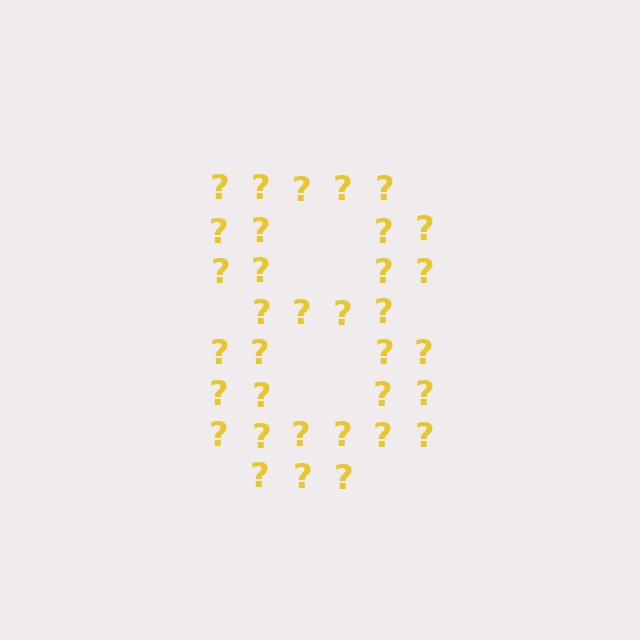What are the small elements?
The small elements are question marks.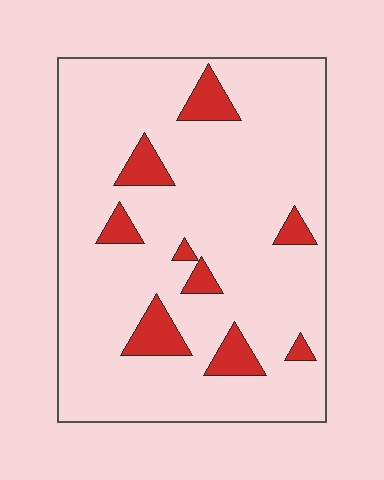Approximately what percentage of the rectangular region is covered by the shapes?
Approximately 10%.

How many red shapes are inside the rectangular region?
9.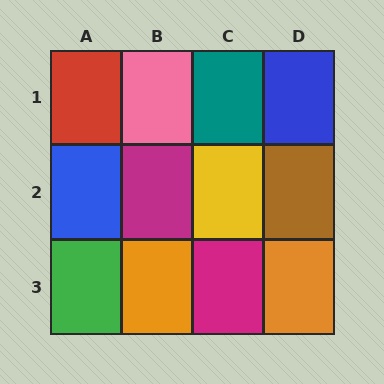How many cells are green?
1 cell is green.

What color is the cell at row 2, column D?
Brown.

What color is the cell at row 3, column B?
Orange.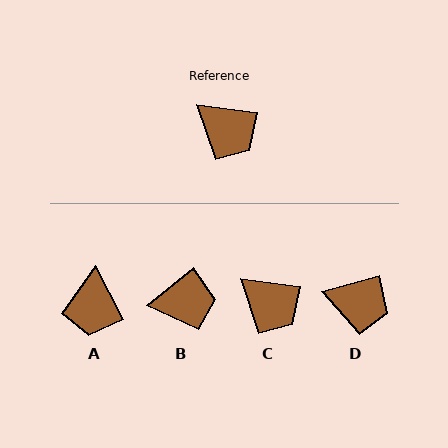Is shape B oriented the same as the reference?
No, it is off by about 47 degrees.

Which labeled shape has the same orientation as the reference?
C.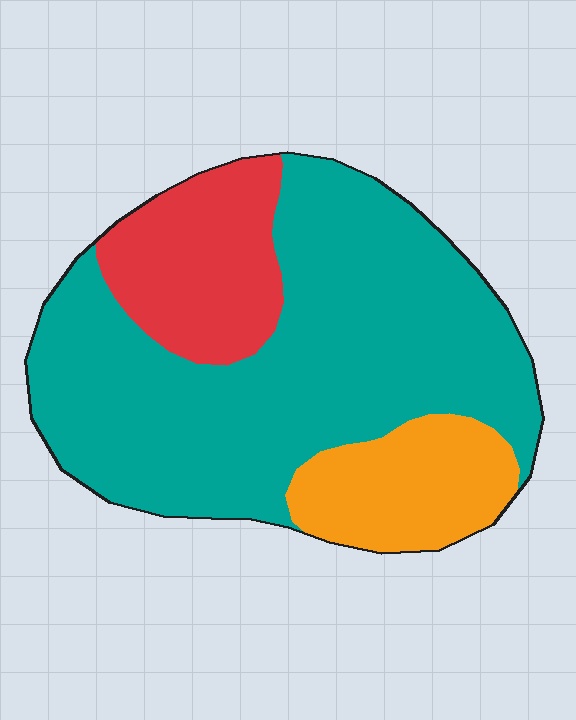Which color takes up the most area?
Teal, at roughly 65%.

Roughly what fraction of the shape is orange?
Orange covers around 15% of the shape.